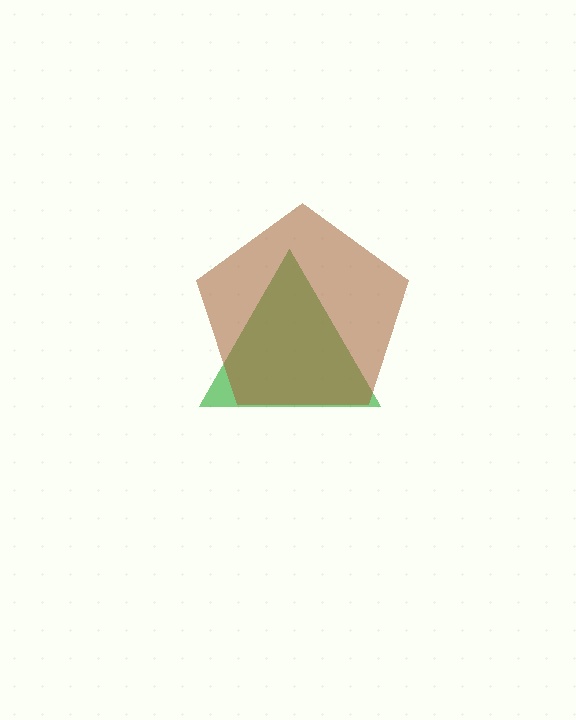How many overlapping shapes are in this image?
There are 2 overlapping shapes in the image.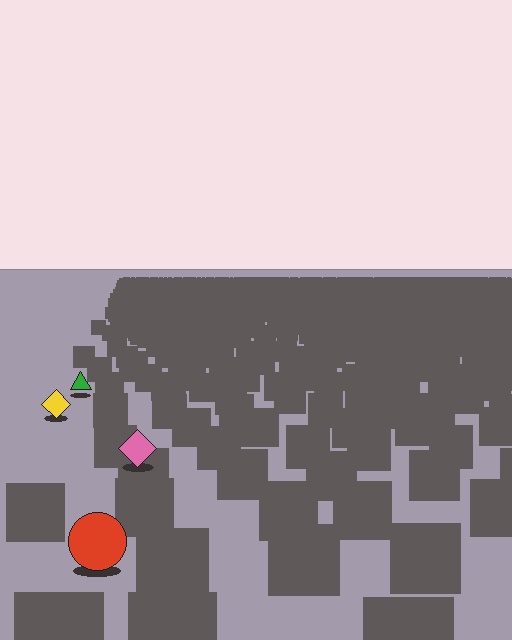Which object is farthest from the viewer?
The green triangle is farthest from the viewer. It appears smaller and the ground texture around it is denser.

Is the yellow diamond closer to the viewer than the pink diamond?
No. The pink diamond is closer — you can tell from the texture gradient: the ground texture is coarser near it.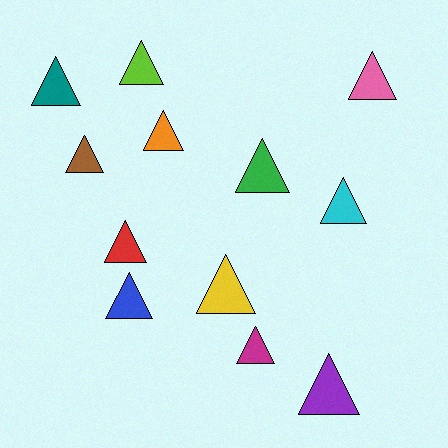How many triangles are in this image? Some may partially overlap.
There are 12 triangles.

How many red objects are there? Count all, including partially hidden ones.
There is 1 red object.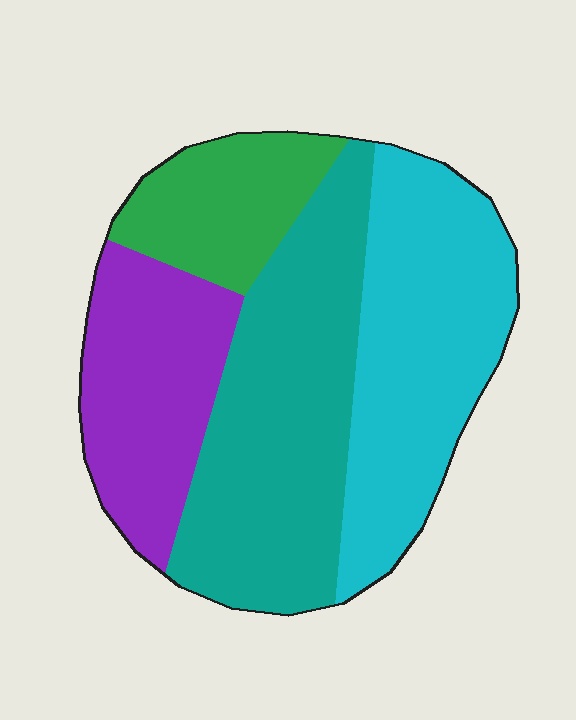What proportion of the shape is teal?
Teal covers roughly 35% of the shape.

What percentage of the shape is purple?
Purple covers roughly 20% of the shape.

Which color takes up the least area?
Green, at roughly 15%.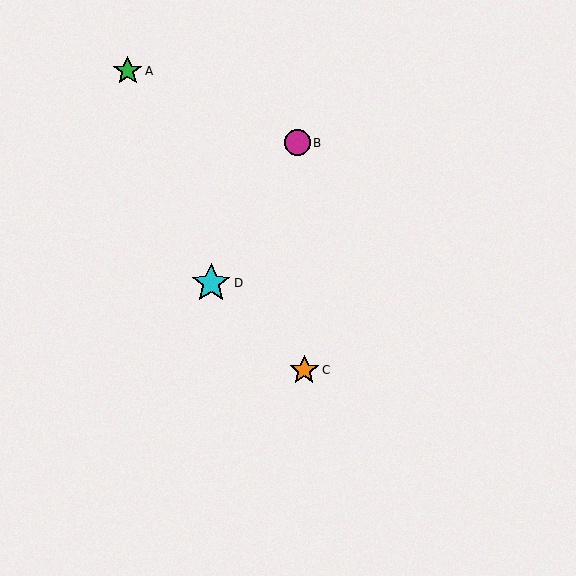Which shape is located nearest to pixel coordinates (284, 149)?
The magenta circle (labeled B) at (297, 143) is nearest to that location.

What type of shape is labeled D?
Shape D is a cyan star.